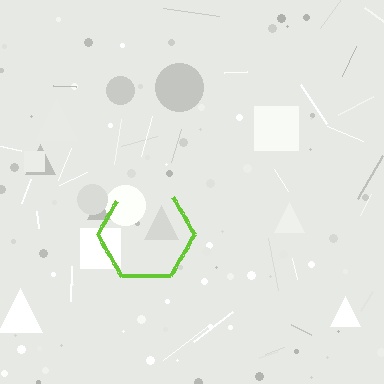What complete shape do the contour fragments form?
The contour fragments form a hexagon.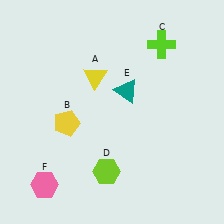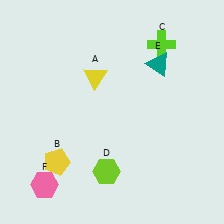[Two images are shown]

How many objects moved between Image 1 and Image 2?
2 objects moved between the two images.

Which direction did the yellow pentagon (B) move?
The yellow pentagon (B) moved down.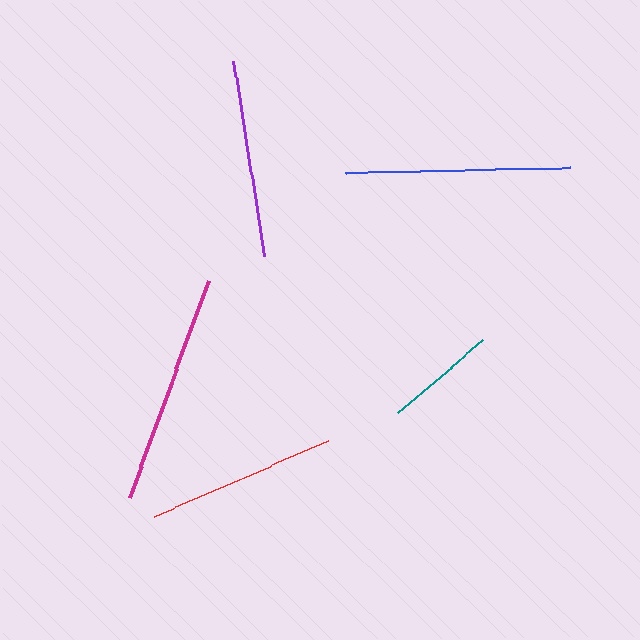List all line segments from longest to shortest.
From longest to shortest: magenta, blue, purple, red, teal.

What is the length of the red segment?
The red segment is approximately 191 pixels long.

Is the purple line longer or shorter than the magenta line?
The magenta line is longer than the purple line.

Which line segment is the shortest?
The teal line is the shortest at approximately 112 pixels.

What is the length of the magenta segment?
The magenta segment is approximately 231 pixels long.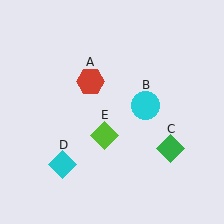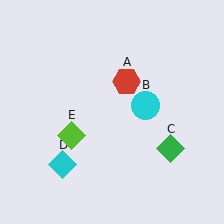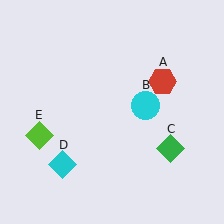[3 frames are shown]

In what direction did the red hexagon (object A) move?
The red hexagon (object A) moved right.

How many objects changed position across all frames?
2 objects changed position: red hexagon (object A), lime diamond (object E).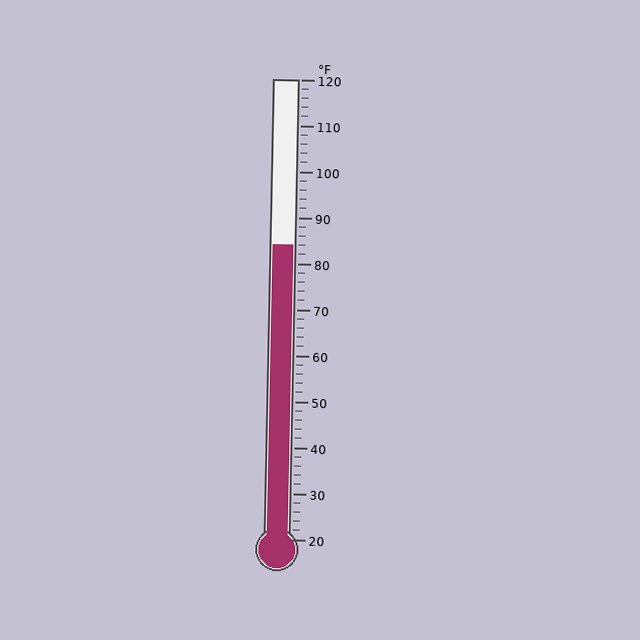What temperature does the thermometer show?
The thermometer shows approximately 84°F.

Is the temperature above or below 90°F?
The temperature is below 90°F.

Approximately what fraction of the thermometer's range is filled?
The thermometer is filled to approximately 65% of its range.